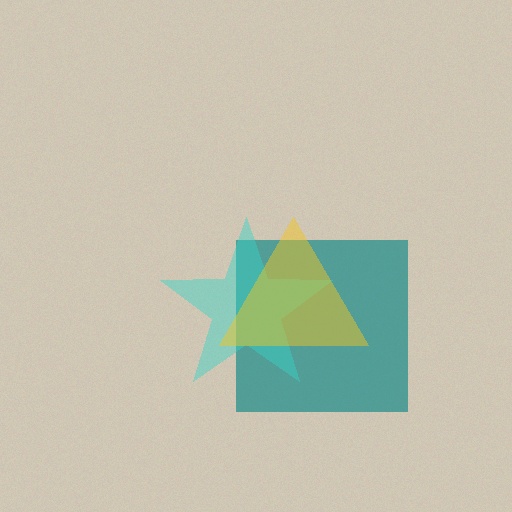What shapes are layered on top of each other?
The layered shapes are: a teal square, a cyan star, a yellow triangle.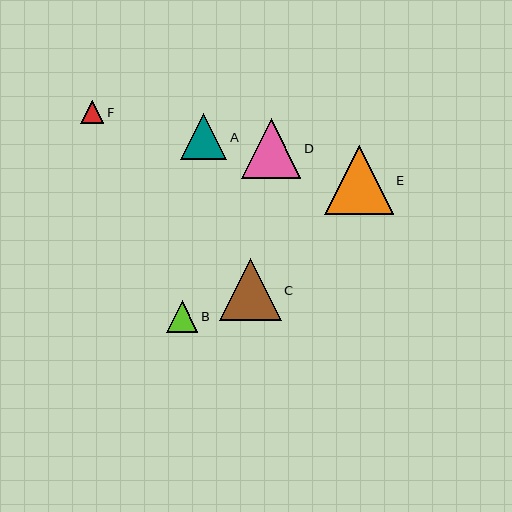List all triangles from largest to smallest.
From largest to smallest: E, C, D, A, B, F.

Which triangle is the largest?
Triangle E is the largest with a size of approximately 69 pixels.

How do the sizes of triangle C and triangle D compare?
Triangle C and triangle D are approximately the same size.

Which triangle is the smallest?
Triangle F is the smallest with a size of approximately 23 pixels.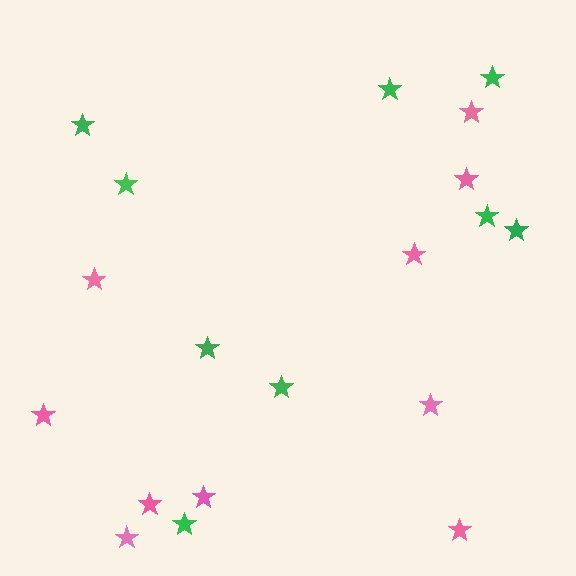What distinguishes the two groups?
There are 2 groups: one group of pink stars (10) and one group of green stars (9).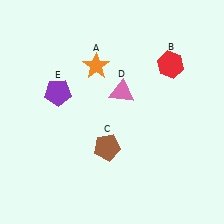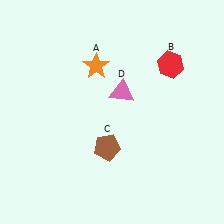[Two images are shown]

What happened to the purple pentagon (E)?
The purple pentagon (E) was removed in Image 2. It was in the top-left area of Image 1.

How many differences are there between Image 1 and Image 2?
There is 1 difference between the two images.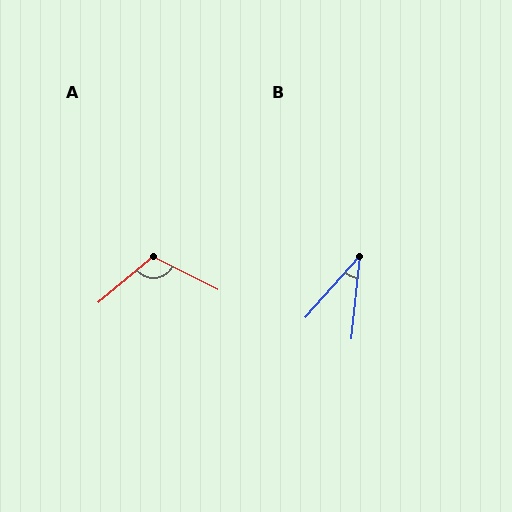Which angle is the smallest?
B, at approximately 36 degrees.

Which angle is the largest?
A, at approximately 114 degrees.